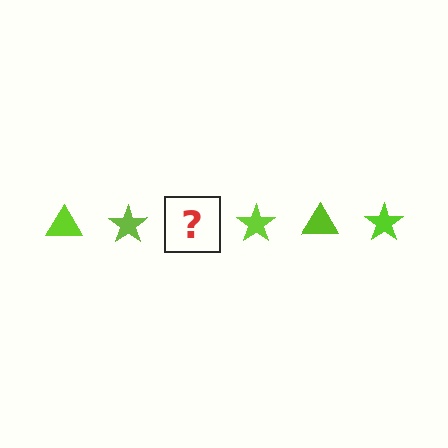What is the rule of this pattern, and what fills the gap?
The rule is that the pattern cycles through triangle, star shapes in lime. The gap should be filled with a lime triangle.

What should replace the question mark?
The question mark should be replaced with a lime triangle.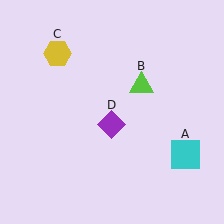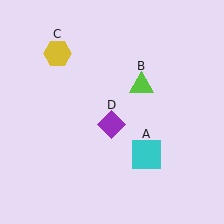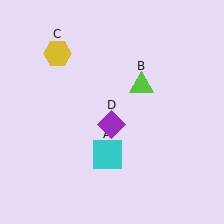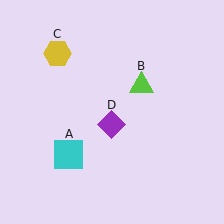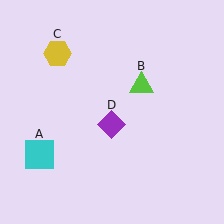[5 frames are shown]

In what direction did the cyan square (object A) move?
The cyan square (object A) moved left.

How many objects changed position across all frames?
1 object changed position: cyan square (object A).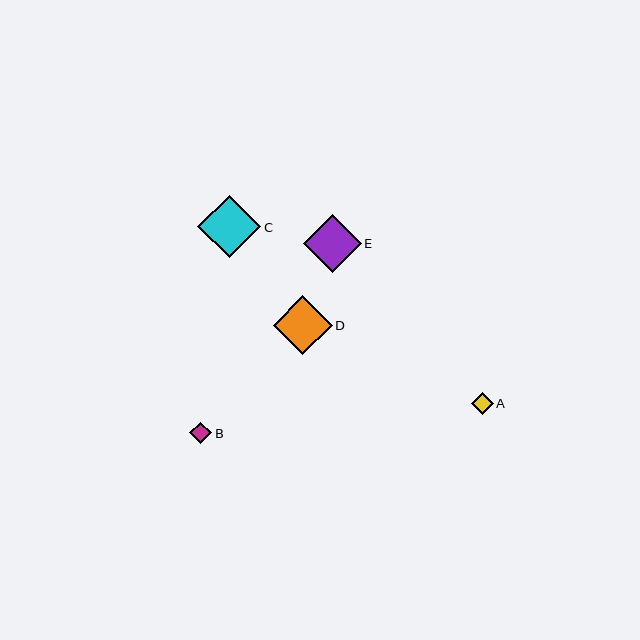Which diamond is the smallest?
Diamond A is the smallest with a size of approximately 21 pixels.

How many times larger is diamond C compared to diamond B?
Diamond C is approximately 2.9 times the size of diamond B.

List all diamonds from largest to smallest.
From largest to smallest: C, D, E, B, A.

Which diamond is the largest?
Diamond C is the largest with a size of approximately 63 pixels.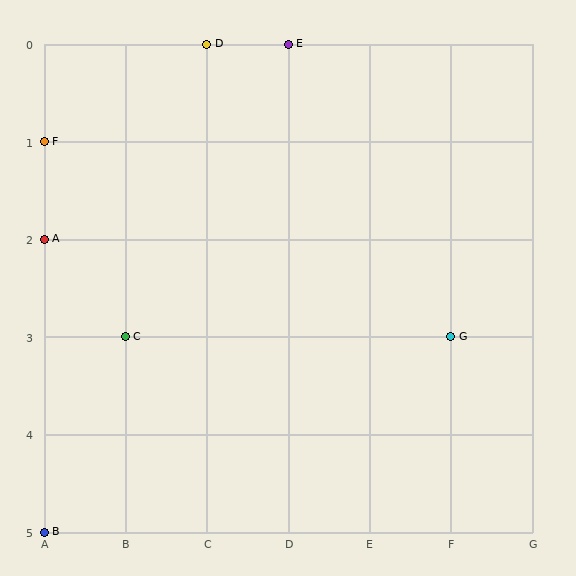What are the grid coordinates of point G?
Point G is at grid coordinates (F, 3).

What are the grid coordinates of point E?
Point E is at grid coordinates (D, 0).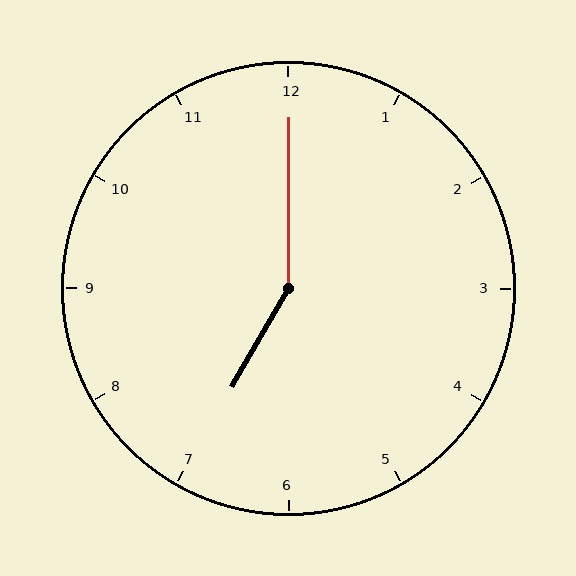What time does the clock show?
7:00.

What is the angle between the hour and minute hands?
Approximately 150 degrees.